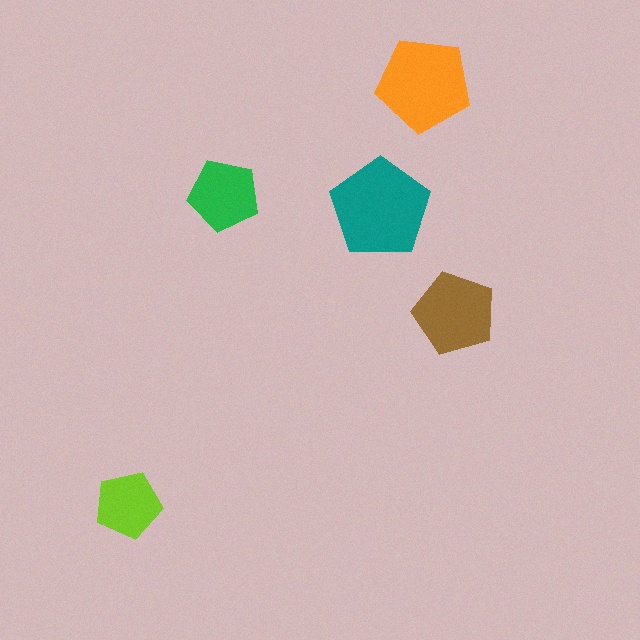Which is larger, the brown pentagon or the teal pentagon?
The teal one.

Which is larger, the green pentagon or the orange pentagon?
The orange one.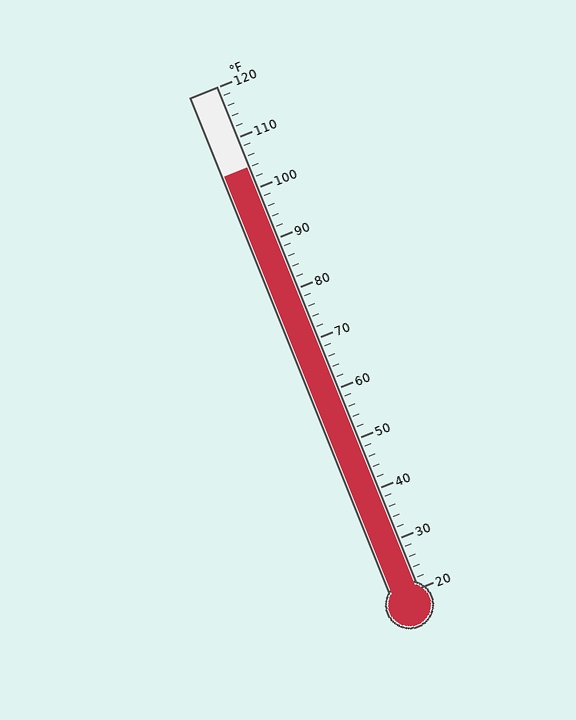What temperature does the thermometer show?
The thermometer shows approximately 104°F.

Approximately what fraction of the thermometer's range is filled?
The thermometer is filled to approximately 85% of its range.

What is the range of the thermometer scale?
The thermometer scale ranges from 20°F to 120°F.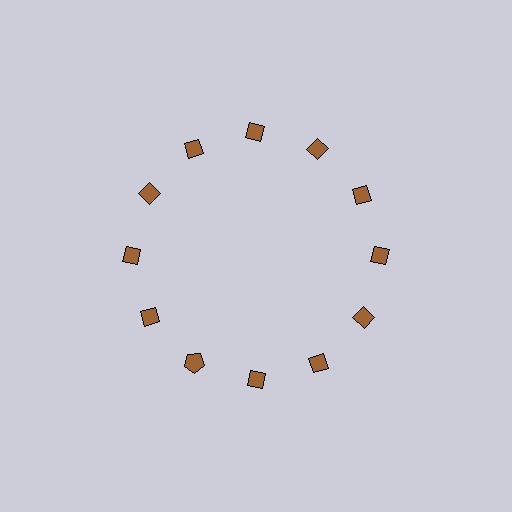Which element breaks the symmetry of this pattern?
The brown pentagon at roughly the 7 o'clock position breaks the symmetry. All other shapes are brown diamonds.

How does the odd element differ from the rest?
It has a different shape: pentagon instead of diamond.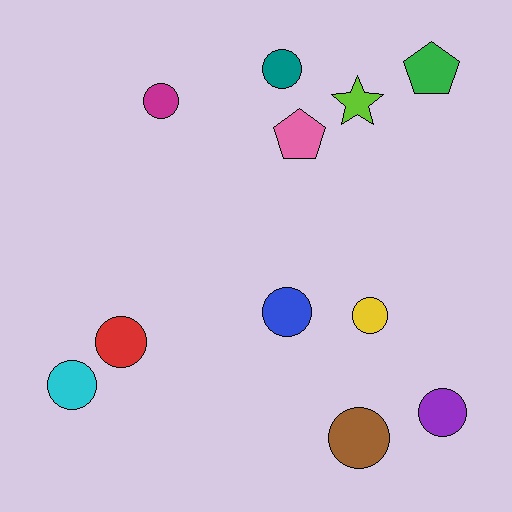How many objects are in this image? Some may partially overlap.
There are 11 objects.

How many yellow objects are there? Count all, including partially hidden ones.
There is 1 yellow object.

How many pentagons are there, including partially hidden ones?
There are 2 pentagons.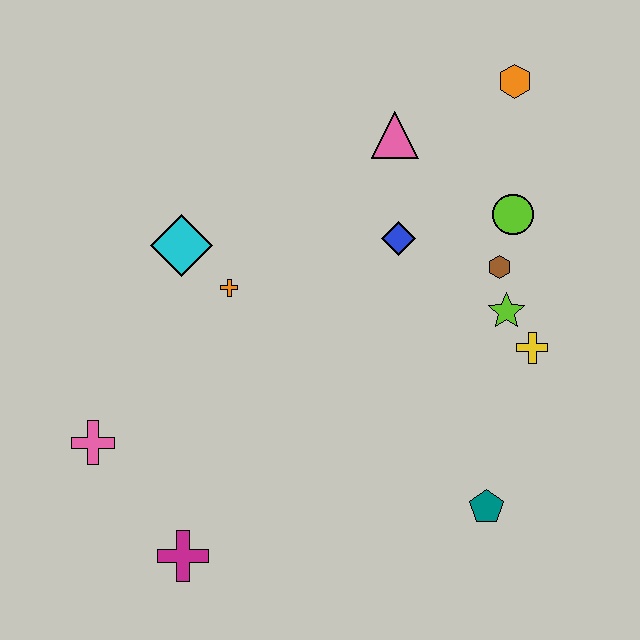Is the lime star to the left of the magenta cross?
No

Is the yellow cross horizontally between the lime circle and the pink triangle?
No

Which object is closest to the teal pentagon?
The yellow cross is closest to the teal pentagon.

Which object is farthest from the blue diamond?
The magenta cross is farthest from the blue diamond.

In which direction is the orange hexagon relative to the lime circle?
The orange hexagon is above the lime circle.